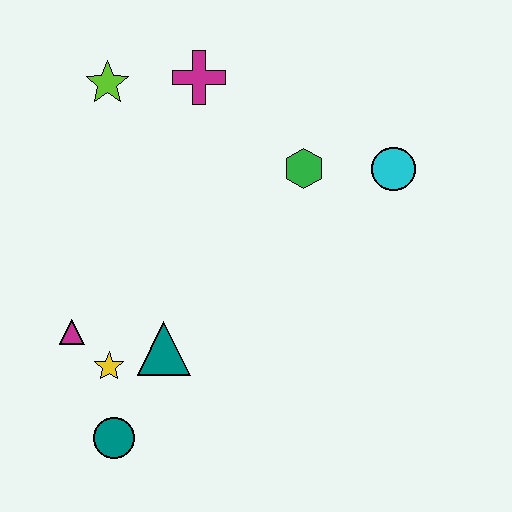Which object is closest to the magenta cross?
The lime star is closest to the magenta cross.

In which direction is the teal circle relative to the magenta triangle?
The teal circle is below the magenta triangle.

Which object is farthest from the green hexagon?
The teal circle is farthest from the green hexagon.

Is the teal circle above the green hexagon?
No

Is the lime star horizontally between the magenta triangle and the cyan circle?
Yes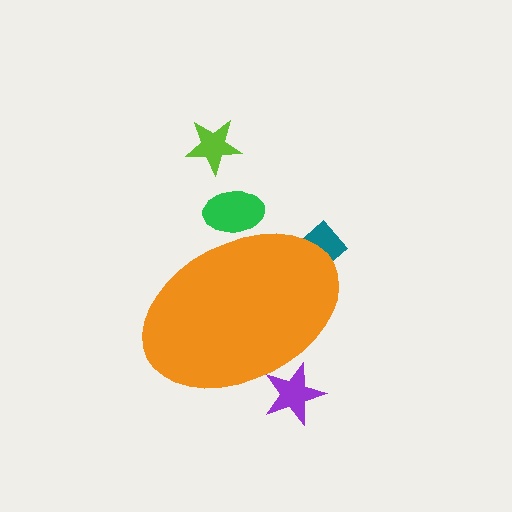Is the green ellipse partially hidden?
Yes, the green ellipse is partially hidden behind the orange ellipse.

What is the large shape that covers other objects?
An orange ellipse.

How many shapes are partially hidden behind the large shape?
3 shapes are partially hidden.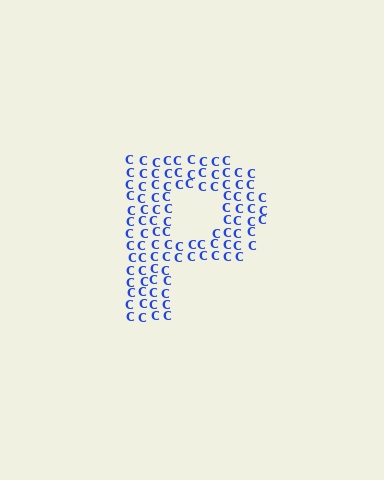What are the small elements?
The small elements are letter C's.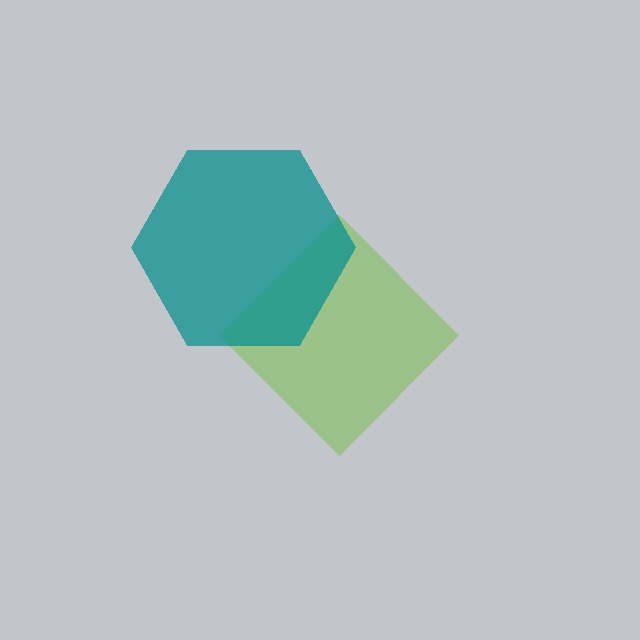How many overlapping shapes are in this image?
There are 2 overlapping shapes in the image.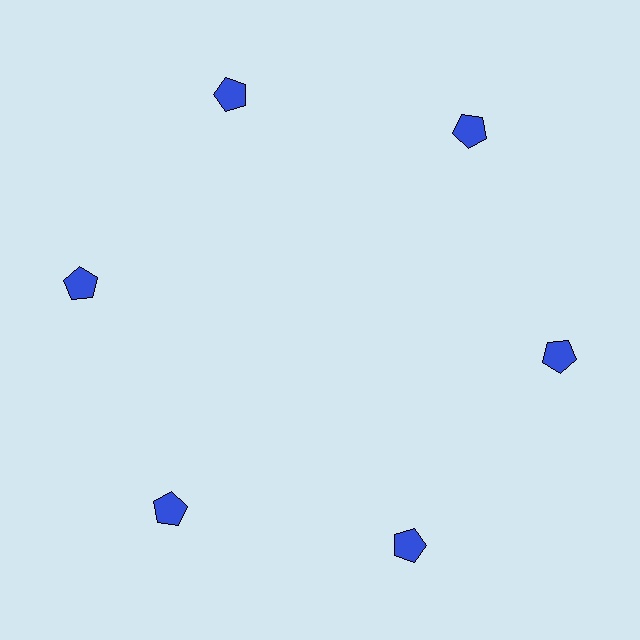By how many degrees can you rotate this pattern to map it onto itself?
The pattern maps onto itself every 60 degrees of rotation.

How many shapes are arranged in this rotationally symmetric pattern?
There are 6 shapes, arranged in 6 groups of 1.